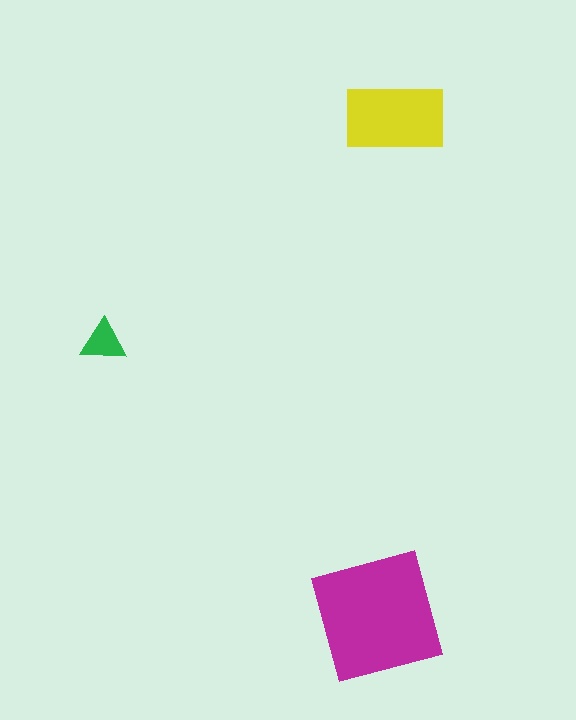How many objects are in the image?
There are 3 objects in the image.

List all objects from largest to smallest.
The magenta square, the yellow rectangle, the green triangle.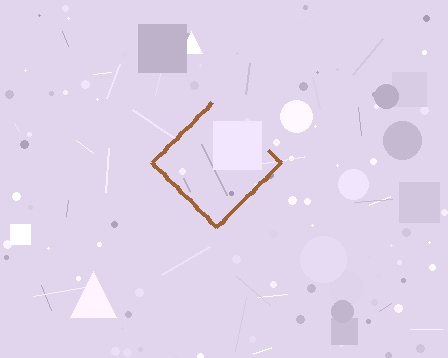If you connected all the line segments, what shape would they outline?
They would outline a diamond.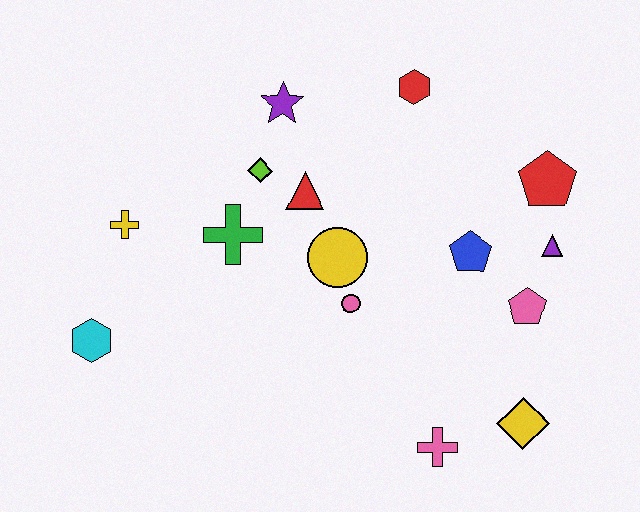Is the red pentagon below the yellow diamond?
No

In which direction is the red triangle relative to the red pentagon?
The red triangle is to the left of the red pentagon.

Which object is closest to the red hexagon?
The purple star is closest to the red hexagon.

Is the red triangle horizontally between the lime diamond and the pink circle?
Yes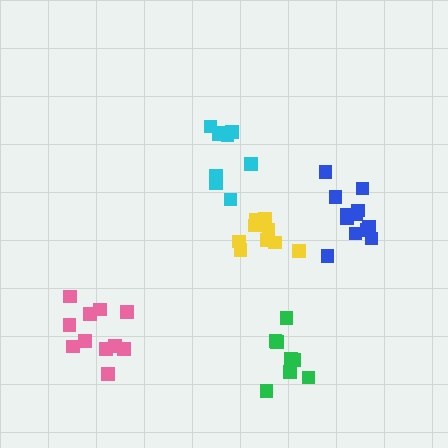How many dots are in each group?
Group 1: 8 dots, Group 2: 9 dots, Group 3: 11 dots, Group 4: 10 dots, Group 5: 12 dots (50 total).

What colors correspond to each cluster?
The clusters are colored: green, cyan, pink, yellow, blue.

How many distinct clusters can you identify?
There are 5 distinct clusters.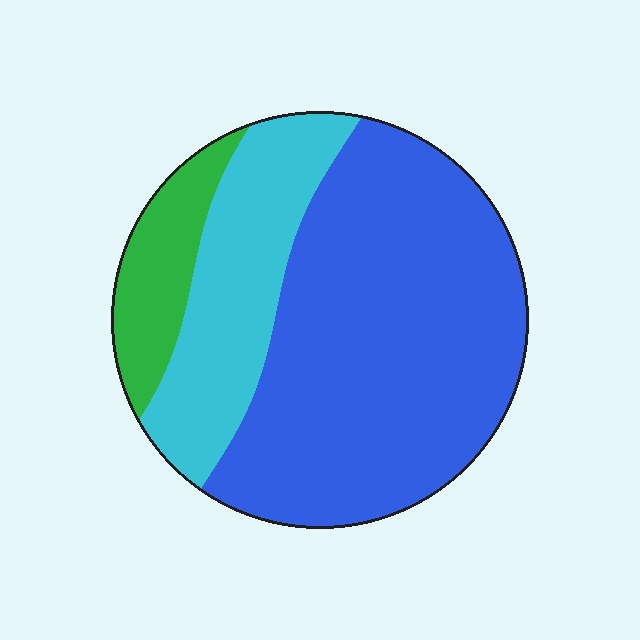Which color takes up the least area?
Green, at roughly 10%.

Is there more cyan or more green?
Cyan.